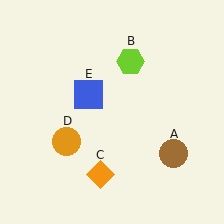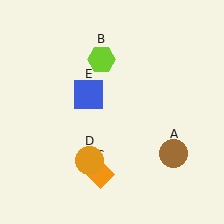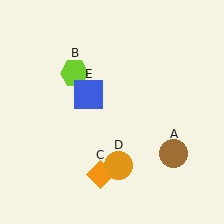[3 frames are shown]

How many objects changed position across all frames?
2 objects changed position: lime hexagon (object B), orange circle (object D).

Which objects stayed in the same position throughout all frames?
Brown circle (object A) and orange diamond (object C) and blue square (object E) remained stationary.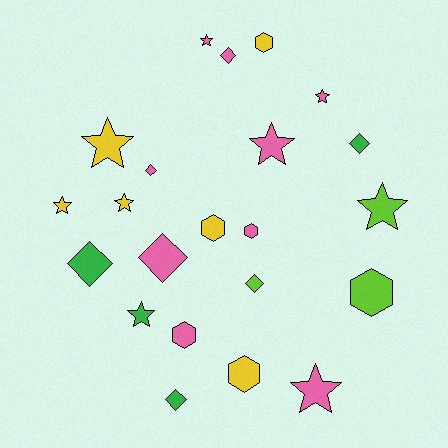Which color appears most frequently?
Pink, with 9 objects.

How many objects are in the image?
There are 22 objects.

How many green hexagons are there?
There are no green hexagons.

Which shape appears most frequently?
Star, with 9 objects.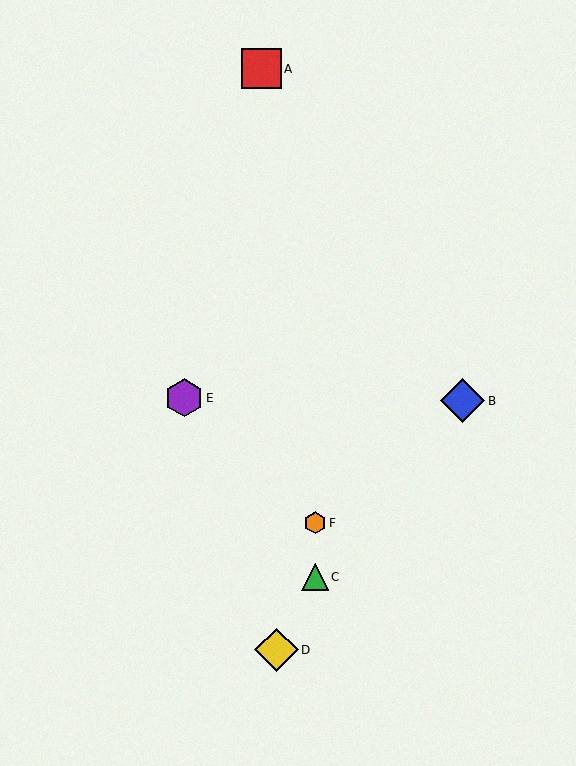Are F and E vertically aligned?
No, F is at x≈315 and E is at x≈184.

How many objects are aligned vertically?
2 objects (C, F) are aligned vertically.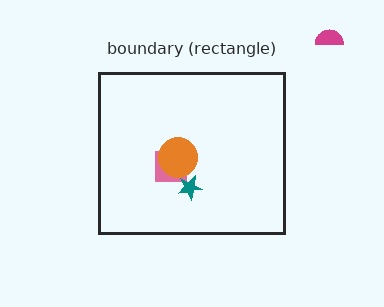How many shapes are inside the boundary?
3 inside, 1 outside.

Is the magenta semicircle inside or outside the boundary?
Outside.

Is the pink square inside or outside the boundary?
Inside.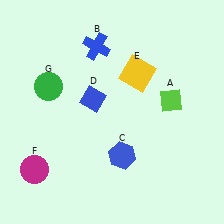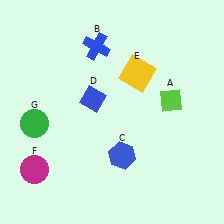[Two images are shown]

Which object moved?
The green circle (G) moved down.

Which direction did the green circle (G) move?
The green circle (G) moved down.